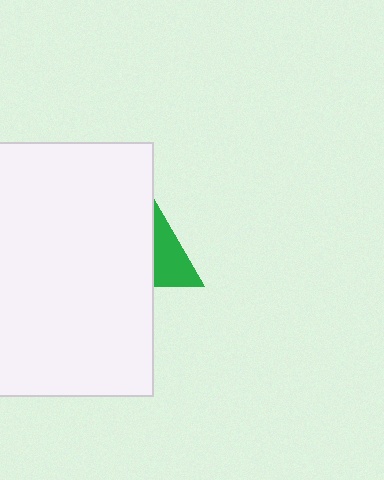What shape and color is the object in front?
The object in front is a white rectangle.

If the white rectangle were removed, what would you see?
You would see the complete green triangle.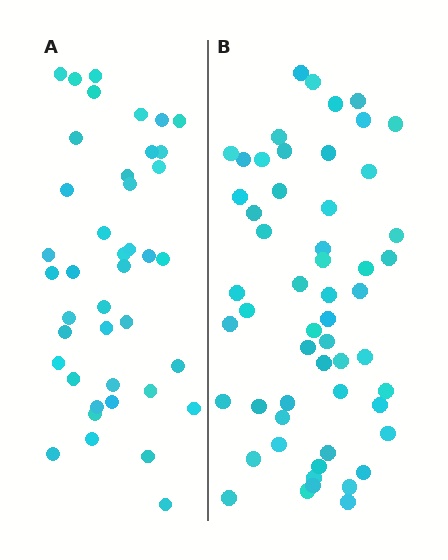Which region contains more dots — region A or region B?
Region B (the right region) has more dots.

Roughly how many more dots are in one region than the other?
Region B has approximately 15 more dots than region A.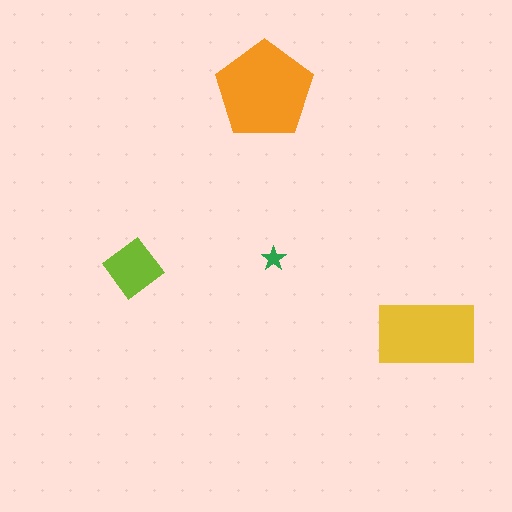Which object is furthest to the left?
The lime diamond is leftmost.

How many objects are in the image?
There are 4 objects in the image.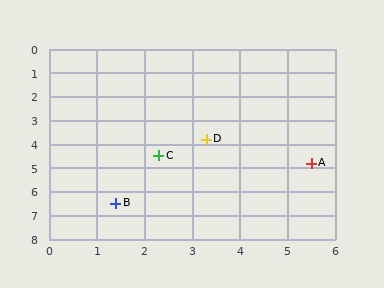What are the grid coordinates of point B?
Point B is at approximately (1.4, 6.5).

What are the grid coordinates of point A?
Point A is at approximately (5.5, 4.8).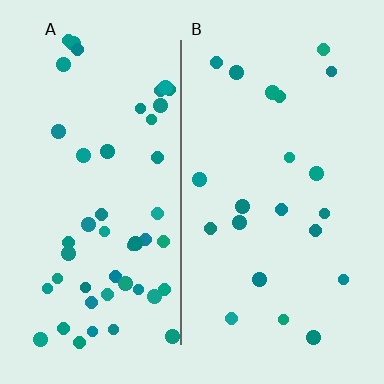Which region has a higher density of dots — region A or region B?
A (the left).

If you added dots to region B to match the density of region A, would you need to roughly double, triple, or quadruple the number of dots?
Approximately double.